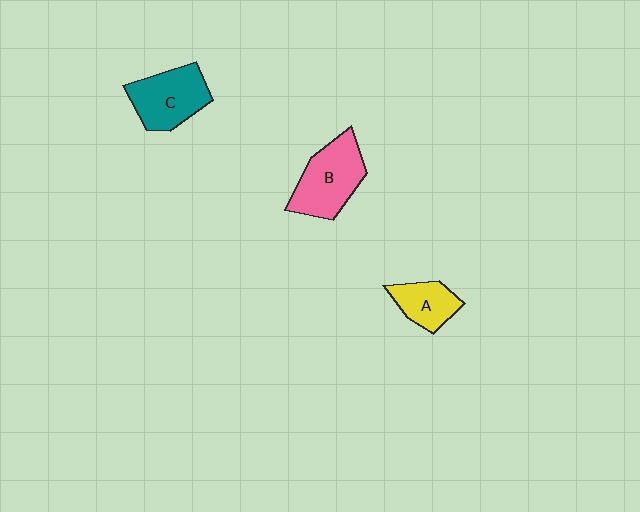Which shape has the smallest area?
Shape A (yellow).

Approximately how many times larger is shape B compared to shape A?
Approximately 1.7 times.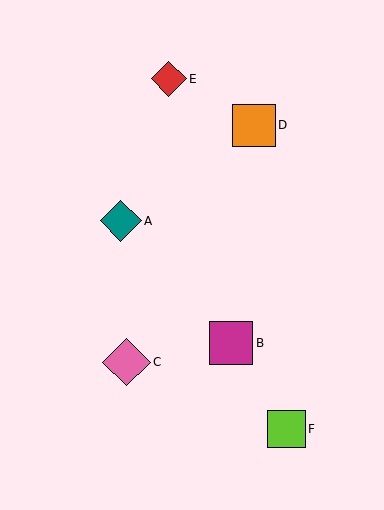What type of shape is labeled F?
Shape F is a lime square.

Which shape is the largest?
The pink diamond (labeled C) is the largest.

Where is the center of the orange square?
The center of the orange square is at (254, 125).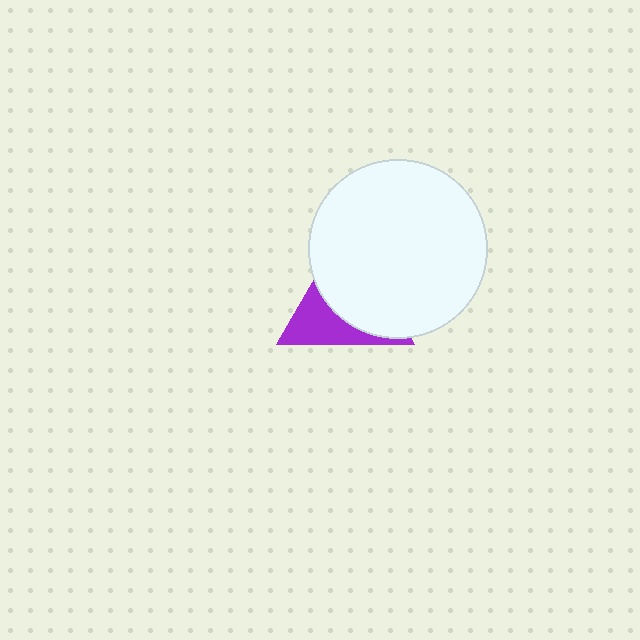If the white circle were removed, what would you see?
You would see the complete purple triangle.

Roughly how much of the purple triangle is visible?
A small part of it is visible (roughly 39%).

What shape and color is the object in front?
The object in front is a white circle.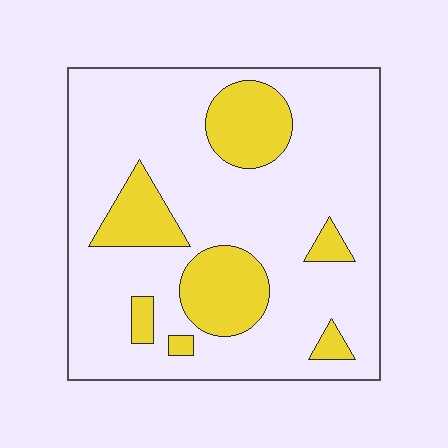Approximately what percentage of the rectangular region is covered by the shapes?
Approximately 20%.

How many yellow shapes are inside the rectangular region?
7.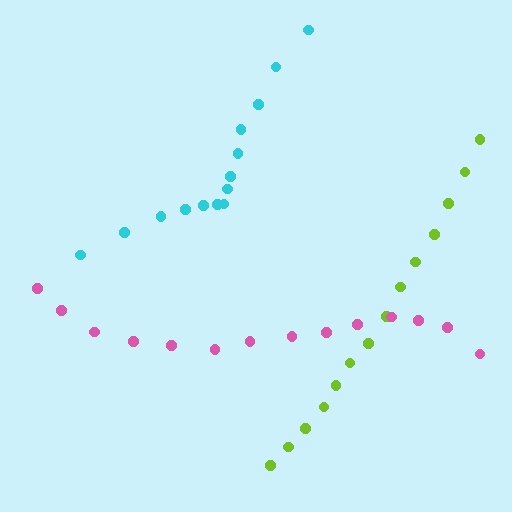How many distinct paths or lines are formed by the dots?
There are 3 distinct paths.